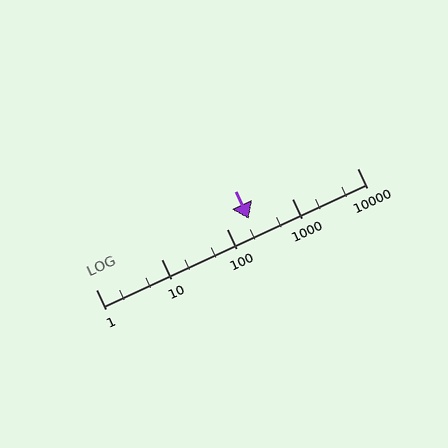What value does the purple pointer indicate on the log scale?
The pointer indicates approximately 220.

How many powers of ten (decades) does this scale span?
The scale spans 4 decades, from 1 to 10000.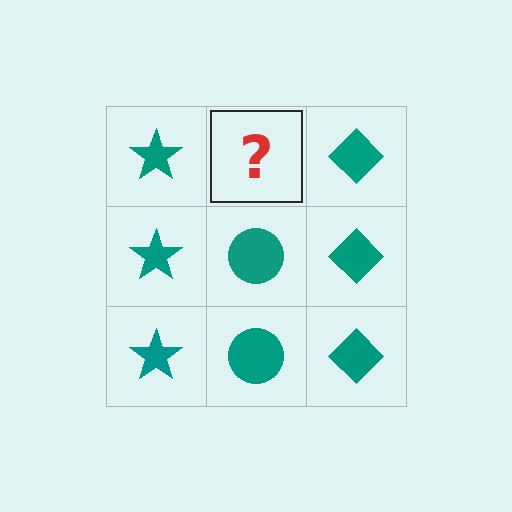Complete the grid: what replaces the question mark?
The question mark should be replaced with a teal circle.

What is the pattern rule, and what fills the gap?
The rule is that each column has a consistent shape. The gap should be filled with a teal circle.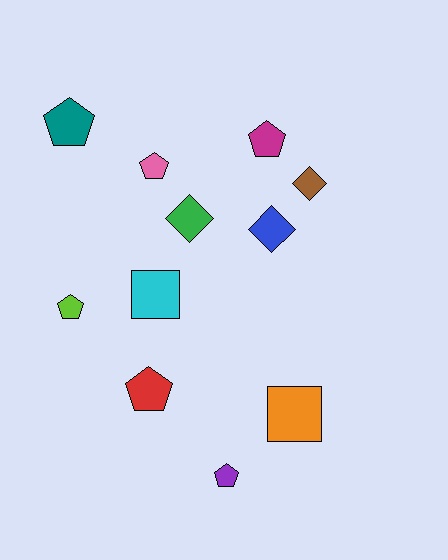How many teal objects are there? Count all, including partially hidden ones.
There is 1 teal object.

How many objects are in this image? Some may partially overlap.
There are 11 objects.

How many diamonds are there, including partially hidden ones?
There are 3 diamonds.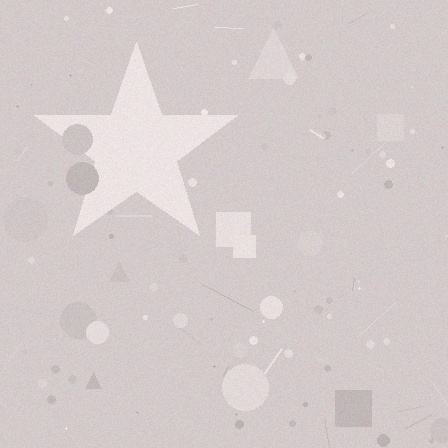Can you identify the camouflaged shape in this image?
The camouflaged shape is a star.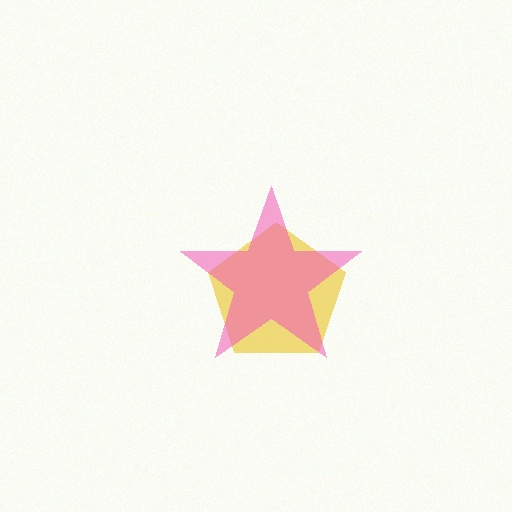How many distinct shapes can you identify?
There are 2 distinct shapes: a yellow pentagon, a pink star.